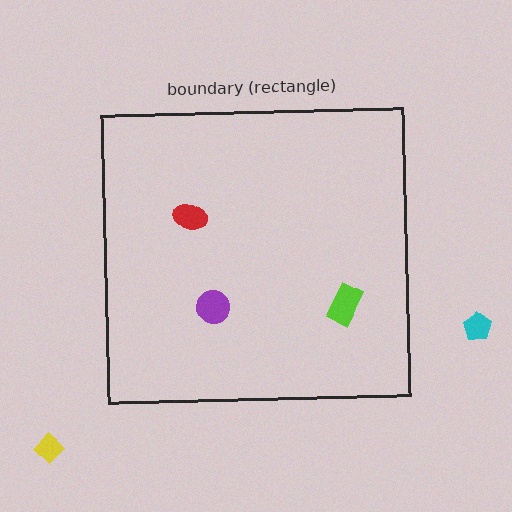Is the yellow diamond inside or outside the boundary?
Outside.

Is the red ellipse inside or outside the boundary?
Inside.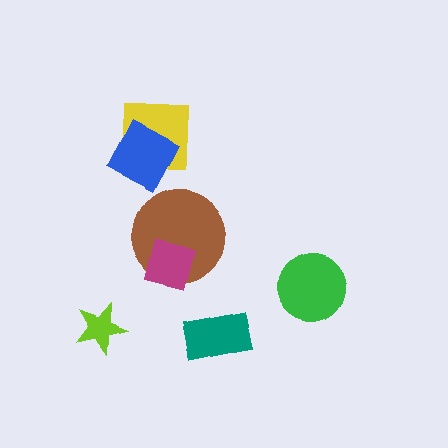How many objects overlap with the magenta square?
1 object overlaps with the magenta square.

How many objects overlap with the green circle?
0 objects overlap with the green circle.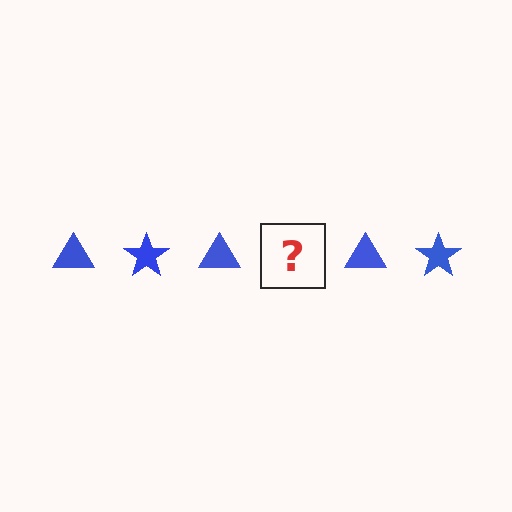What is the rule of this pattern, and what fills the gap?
The rule is that the pattern cycles through triangle, star shapes in blue. The gap should be filled with a blue star.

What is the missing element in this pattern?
The missing element is a blue star.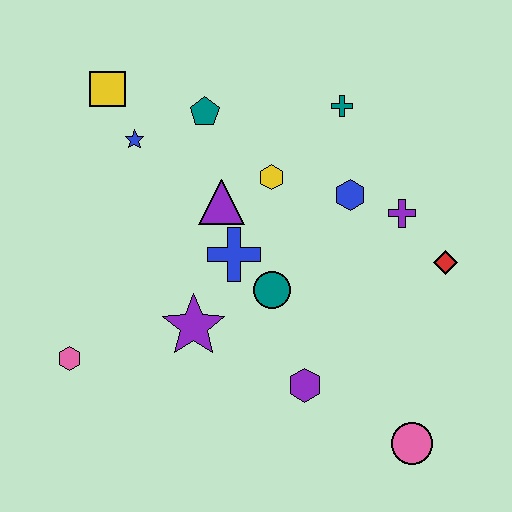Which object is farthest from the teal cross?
The pink hexagon is farthest from the teal cross.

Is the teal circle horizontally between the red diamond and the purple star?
Yes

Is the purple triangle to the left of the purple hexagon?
Yes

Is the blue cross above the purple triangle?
No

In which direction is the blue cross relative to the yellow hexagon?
The blue cross is below the yellow hexagon.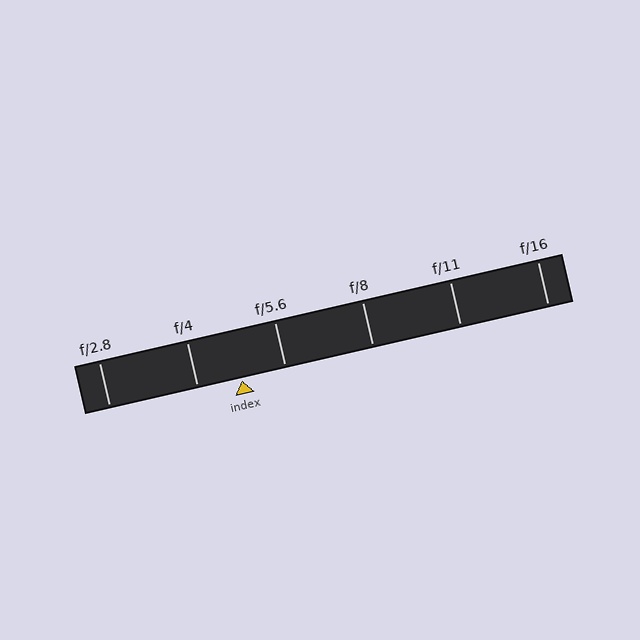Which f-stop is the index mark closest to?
The index mark is closest to f/5.6.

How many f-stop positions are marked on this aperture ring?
There are 6 f-stop positions marked.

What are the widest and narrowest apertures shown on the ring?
The widest aperture shown is f/2.8 and the narrowest is f/16.